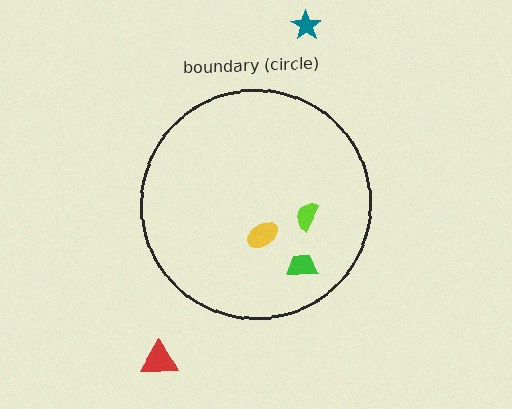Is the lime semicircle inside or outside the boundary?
Inside.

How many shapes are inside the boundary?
3 inside, 2 outside.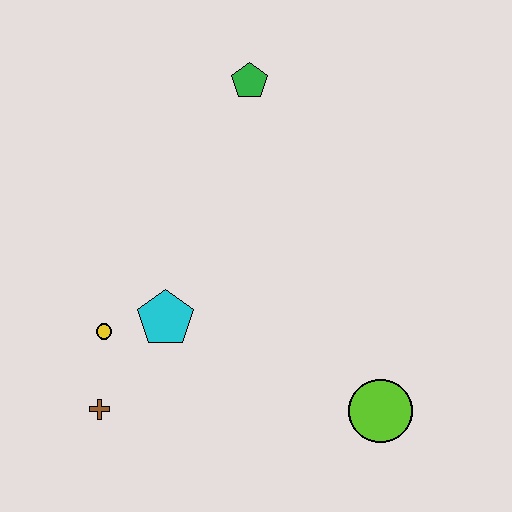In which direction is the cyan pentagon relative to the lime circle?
The cyan pentagon is to the left of the lime circle.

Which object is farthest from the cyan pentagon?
The green pentagon is farthest from the cyan pentagon.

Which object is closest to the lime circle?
The cyan pentagon is closest to the lime circle.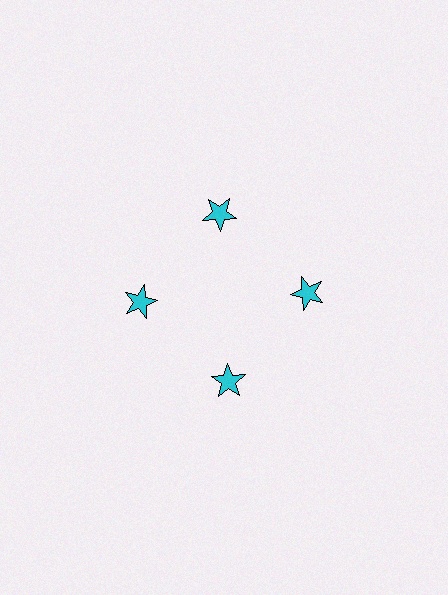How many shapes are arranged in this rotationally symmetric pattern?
There are 4 shapes, arranged in 4 groups of 1.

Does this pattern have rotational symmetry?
Yes, this pattern has 4-fold rotational symmetry. It looks the same after rotating 90 degrees around the center.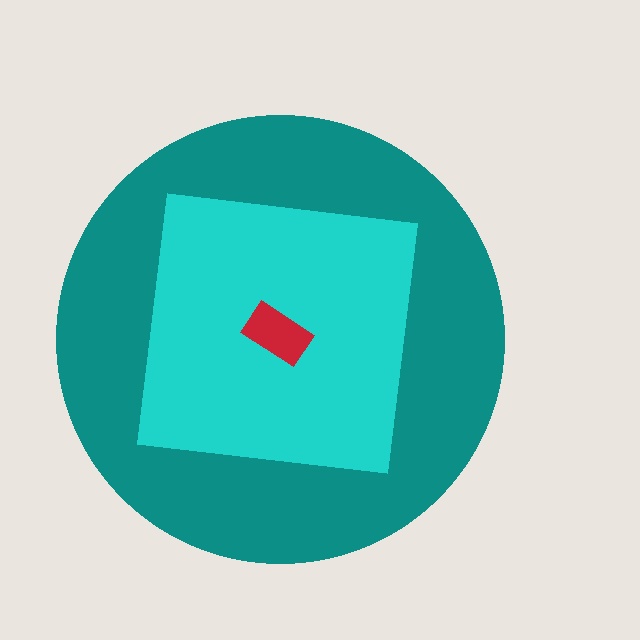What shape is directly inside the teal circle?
The cyan square.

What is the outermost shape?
The teal circle.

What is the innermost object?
The red rectangle.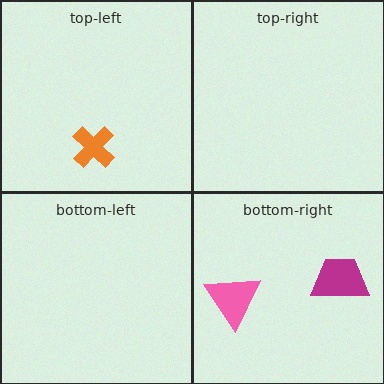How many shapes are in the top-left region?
1.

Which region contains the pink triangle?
The bottom-right region.